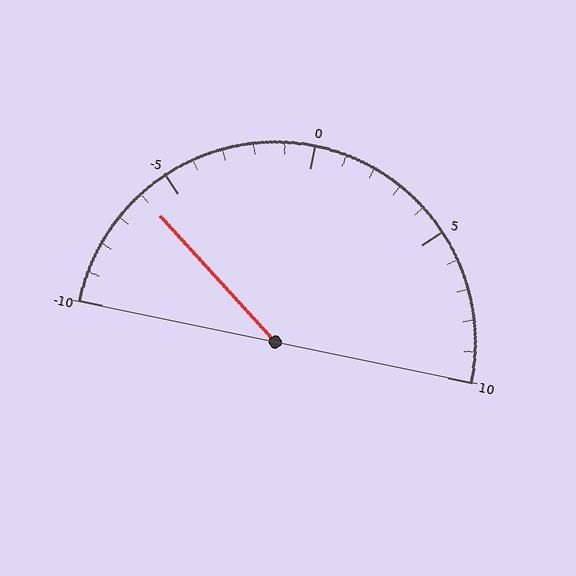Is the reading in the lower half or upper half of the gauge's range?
The reading is in the lower half of the range (-10 to 10).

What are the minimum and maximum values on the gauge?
The gauge ranges from -10 to 10.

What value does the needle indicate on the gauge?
The needle indicates approximately -6.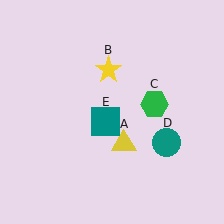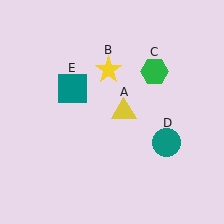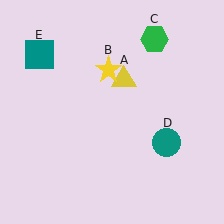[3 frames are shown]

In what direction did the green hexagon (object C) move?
The green hexagon (object C) moved up.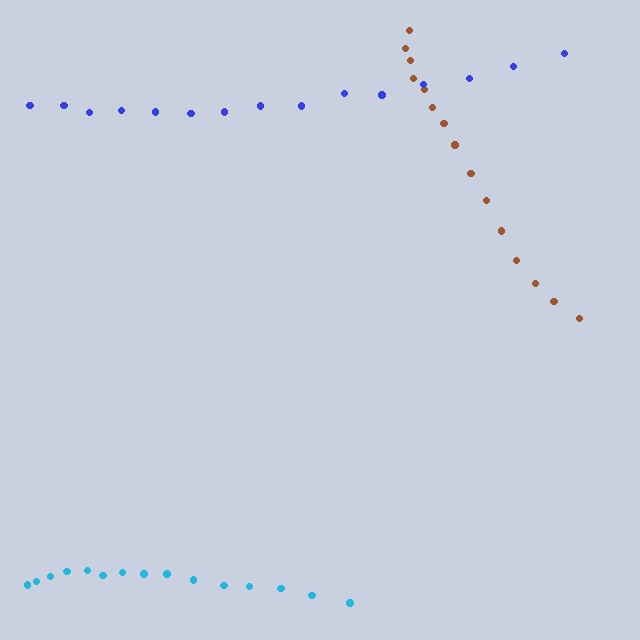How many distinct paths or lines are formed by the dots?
There are 3 distinct paths.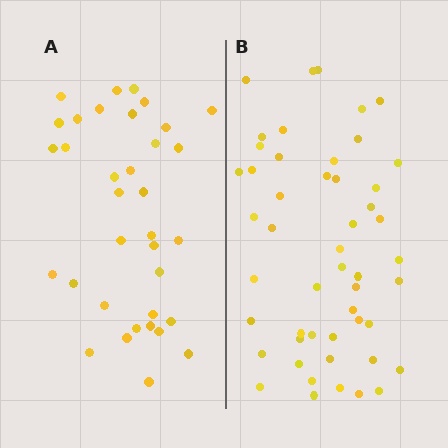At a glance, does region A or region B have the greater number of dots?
Region B (the right region) has more dots.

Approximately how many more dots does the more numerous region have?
Region B has approximately 15 more dots than region A.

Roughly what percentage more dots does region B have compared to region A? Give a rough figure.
About 45% more.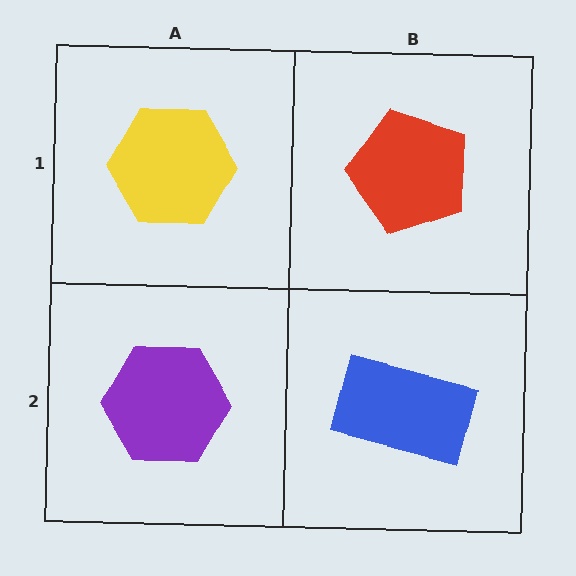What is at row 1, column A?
A yellow hexagon.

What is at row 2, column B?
A blue rectangle.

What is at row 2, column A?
A purple hexagon.